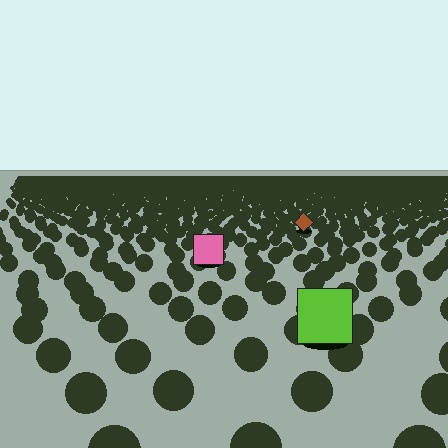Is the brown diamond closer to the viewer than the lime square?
No. The lime square is closer — you can tell from the texture gradient: the ground texture is coarser near it.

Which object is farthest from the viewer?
The brown diamond is farthest from the viewer. It appears smaller and the ground texture around it is denser.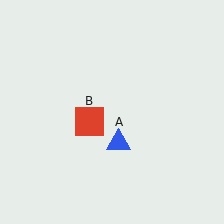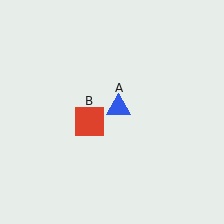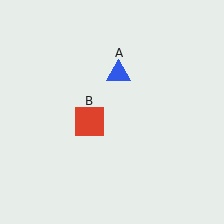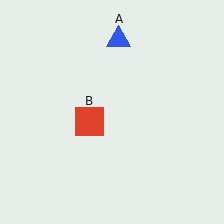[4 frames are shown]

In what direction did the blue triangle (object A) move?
The blue triangle (object A) moved up.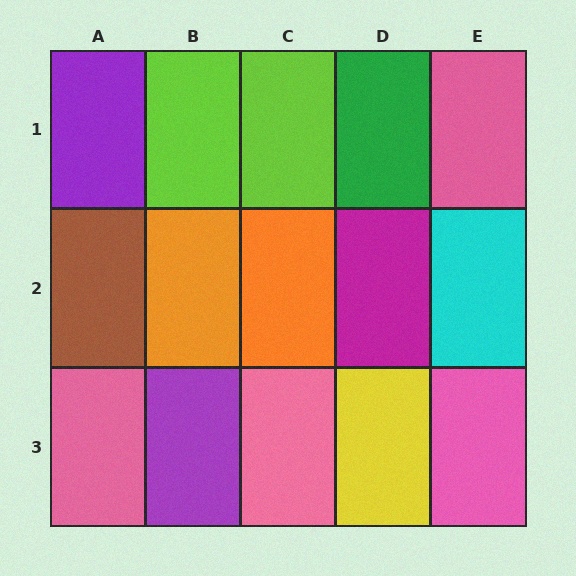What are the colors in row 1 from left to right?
Purple, lime, lime, green, pink.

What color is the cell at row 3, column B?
Purple.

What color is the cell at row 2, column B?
Orange.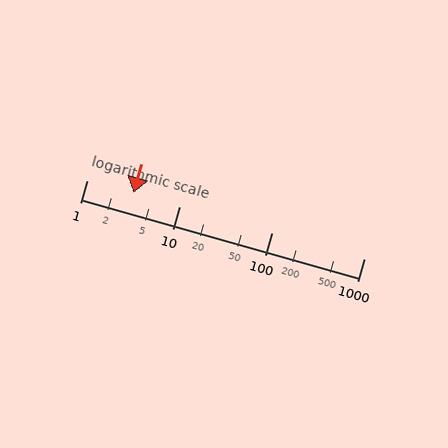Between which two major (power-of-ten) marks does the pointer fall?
The pointer is between 1 and 10.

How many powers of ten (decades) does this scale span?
The scale spans 3 decades, from 1 to 1000.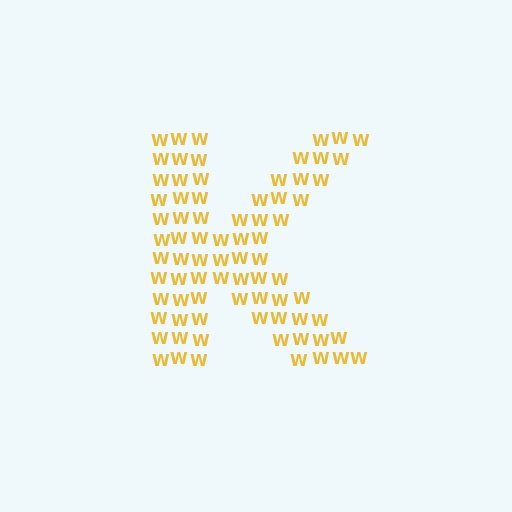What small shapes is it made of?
It is made of small letter W's.